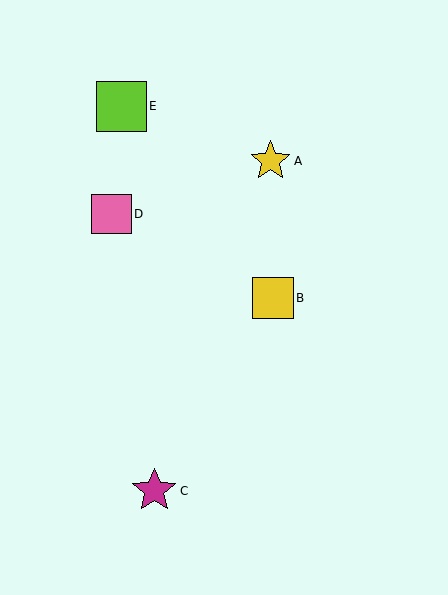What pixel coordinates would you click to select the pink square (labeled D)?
Click at (112, 214) to select the pink square D.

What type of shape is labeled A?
Shape A is a yellow star.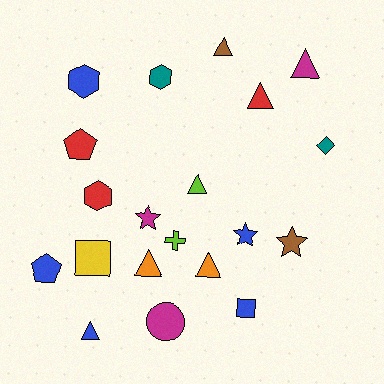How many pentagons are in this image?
There are 2 pentagons.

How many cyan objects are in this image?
There are no cyan objects.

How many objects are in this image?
There are 20 objects.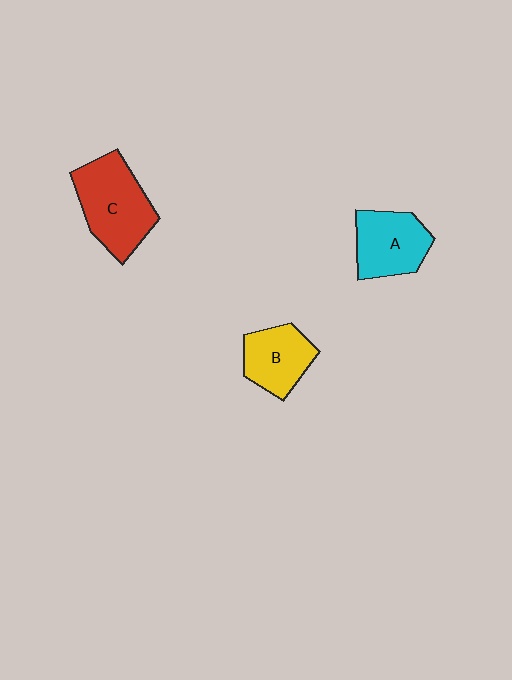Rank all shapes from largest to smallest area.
From largest to smallest: C (red), A (cyan), B (yellow).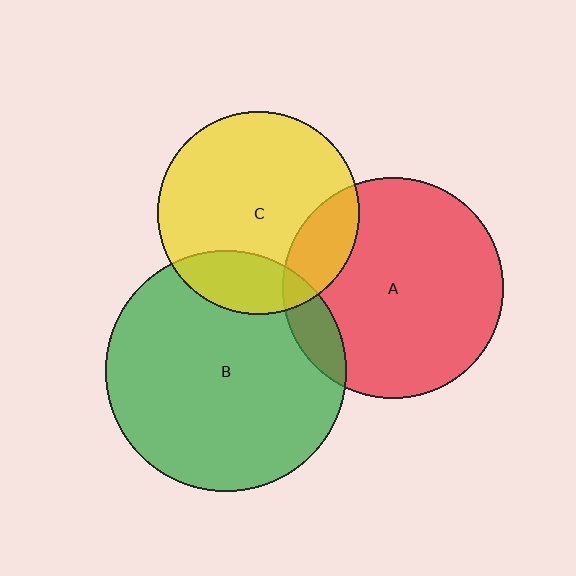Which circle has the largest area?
Circle B (green).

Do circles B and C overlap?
Yes.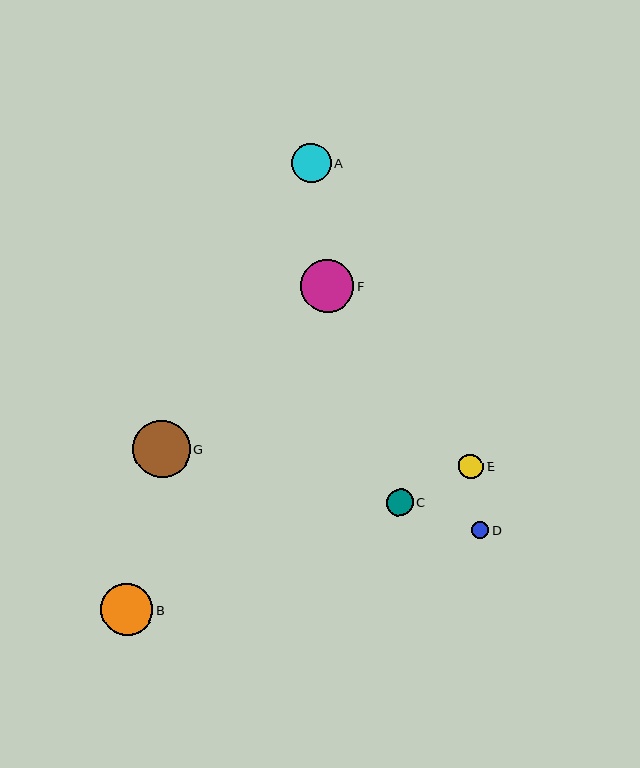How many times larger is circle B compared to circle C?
Circle B is approximately 1.9 times the size of circle C.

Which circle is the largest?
Circle G is the largest with a size of approximately 57 pixels.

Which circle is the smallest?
Circle D is the smallest with a size of approximately 17 pixels.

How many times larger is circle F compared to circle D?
Circle F is approximately 3.0 times the size of circle D.